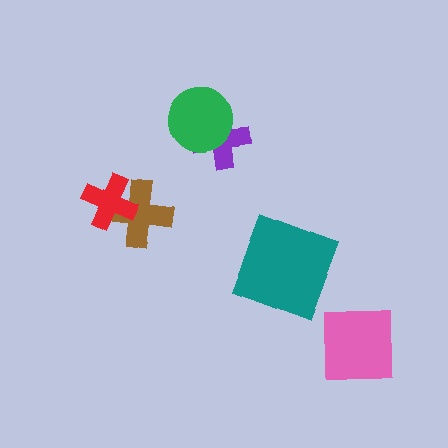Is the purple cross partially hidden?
Yes, it is partially covered by another shape.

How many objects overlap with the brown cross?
1 object overlaps with the brown cross.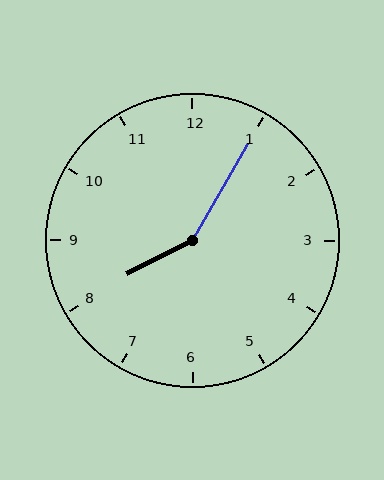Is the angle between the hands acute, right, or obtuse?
It is obtuse.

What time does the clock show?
8:05.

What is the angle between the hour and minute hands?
Approximately 148 degrees.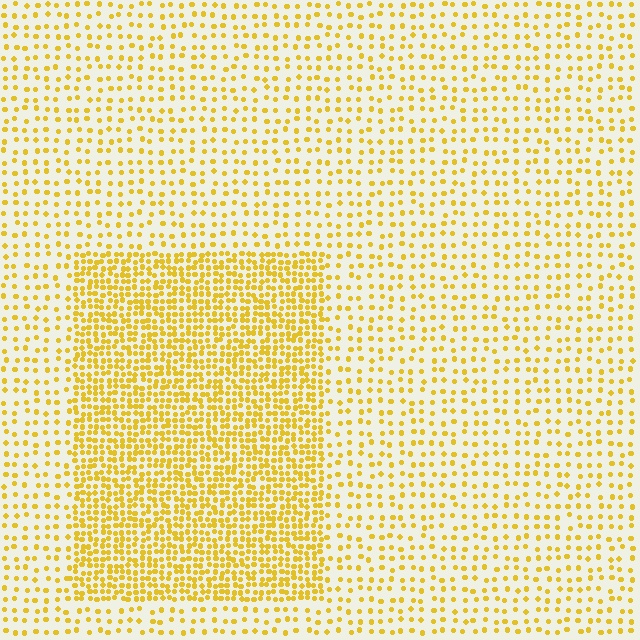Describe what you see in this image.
The image contains small yellow elements arranged at two different densities. A rectangle-shaped region is visible where the elements are more densely packed than the surrounding area.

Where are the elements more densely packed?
The elements are more densely packed inside the rectangle boundary.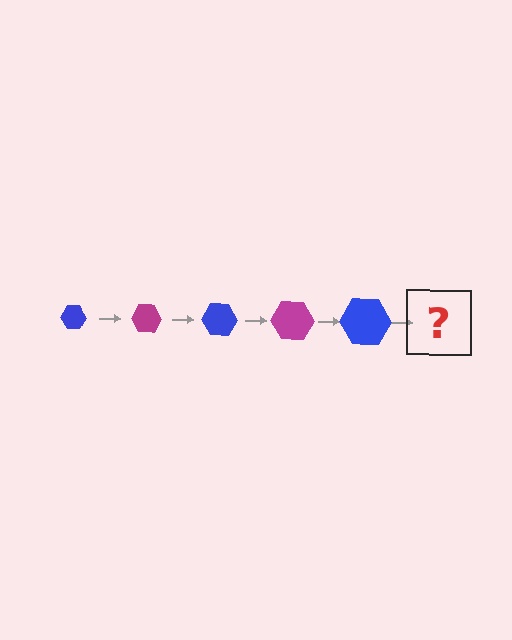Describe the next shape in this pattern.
It should be a magenta hexagon, larger than the previous one.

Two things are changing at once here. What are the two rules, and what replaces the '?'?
The two rules are that the hexagon grows larger each step and the color cycles through blue and magenta. The '?' should be a magenta hexagon, larger than the previous one.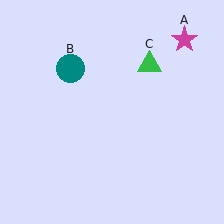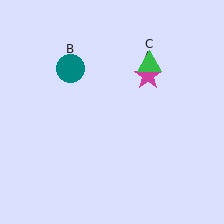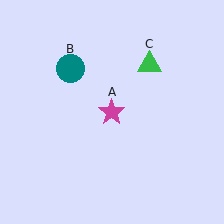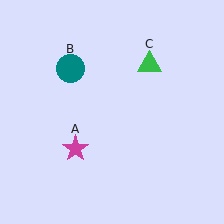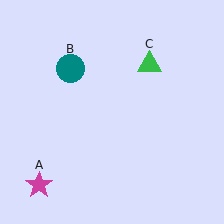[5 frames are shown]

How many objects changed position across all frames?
1 object changed position: magenta star (object A).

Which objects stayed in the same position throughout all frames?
Teal circle (object B) and green triangle (object C) remained stationary.